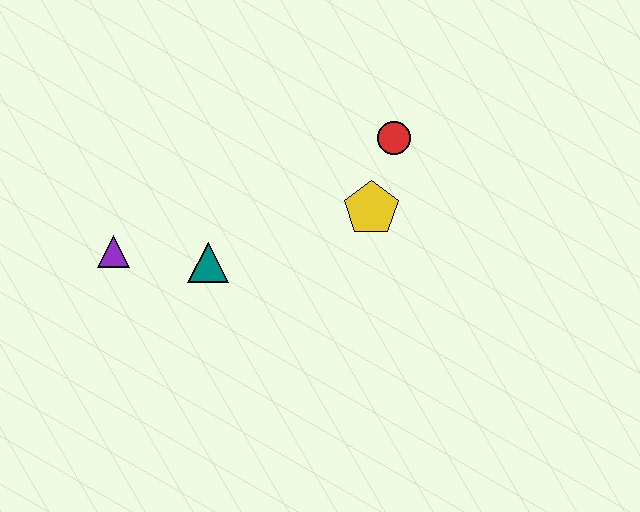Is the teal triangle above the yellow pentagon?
No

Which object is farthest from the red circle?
The purple triangle is farthest from the red circle.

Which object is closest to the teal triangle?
The purple triangle is closest to the teal triangle.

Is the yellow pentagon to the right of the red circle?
No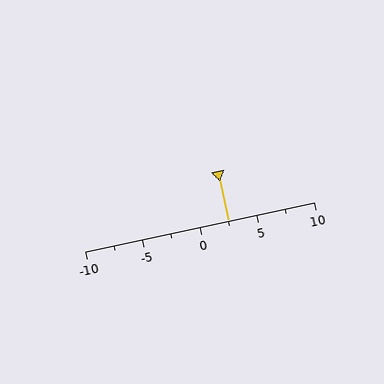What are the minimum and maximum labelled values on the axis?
The axis runs from -10 to 10.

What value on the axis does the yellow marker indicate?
The marker indicates approximately 2.5.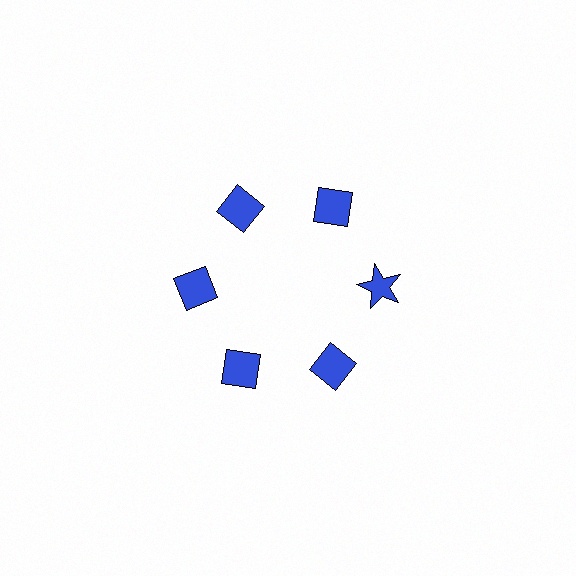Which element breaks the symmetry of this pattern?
The blue star at roughly the 3 o'clock position breaks the symmetry. All other shapes are blue diamonds.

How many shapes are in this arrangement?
There are 6 shapes arranged in a ring pattern.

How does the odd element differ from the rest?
It has a different shape: star instead of diamond.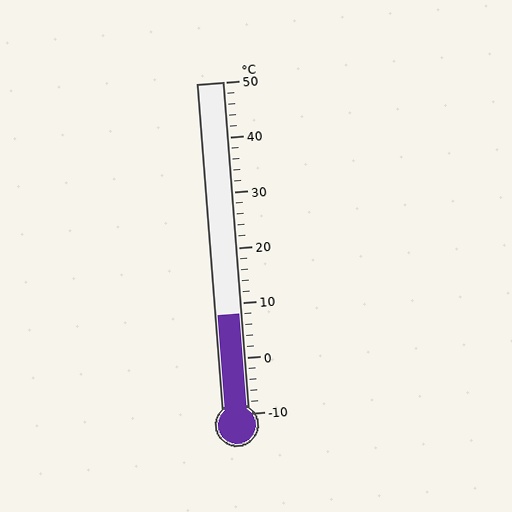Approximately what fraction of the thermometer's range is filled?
The thermometer is filled to approximately 30% of its range.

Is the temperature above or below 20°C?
The temperature is below 20°C.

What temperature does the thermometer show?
The thermometer shows approximately 8°C.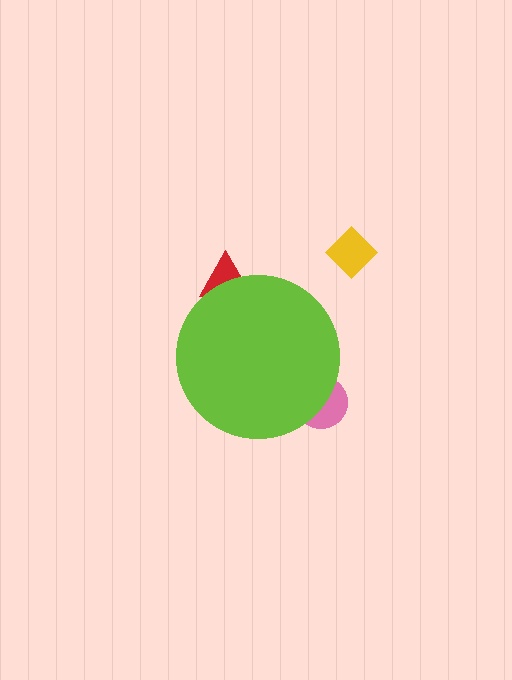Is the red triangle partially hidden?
Yes, the red triangle is partially hidden behind the lime circle.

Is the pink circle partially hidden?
Yes, the pink circle is partially hidden behind the lime circle.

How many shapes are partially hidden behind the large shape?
2 shapes are partially hidden.